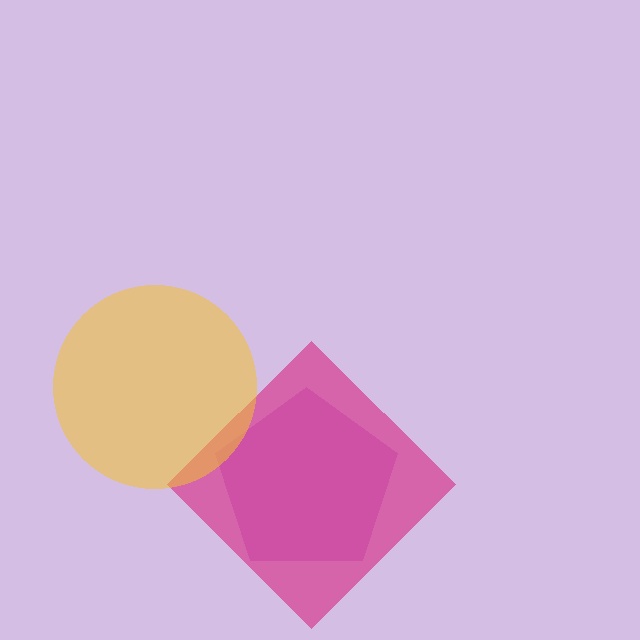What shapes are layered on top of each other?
The layered shapes are: a purple pentagon, a magenta diamond, a yellow circle.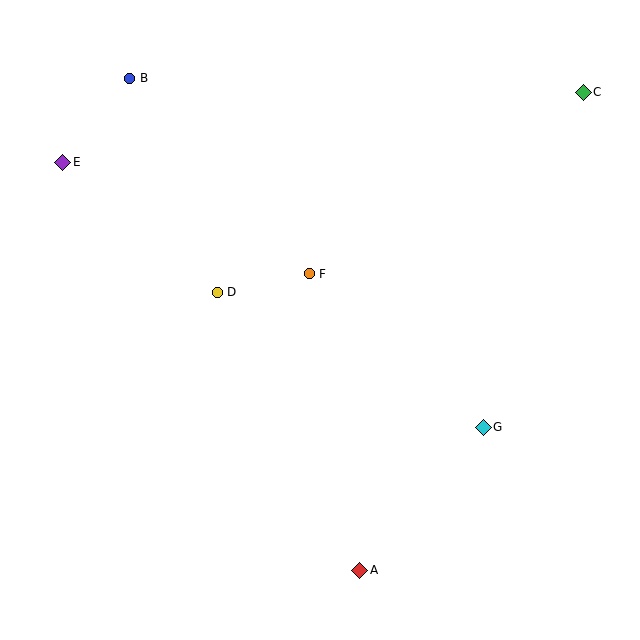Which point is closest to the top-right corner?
Point C is closest to the top-right corner.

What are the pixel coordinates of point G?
Point G is at (483, 427).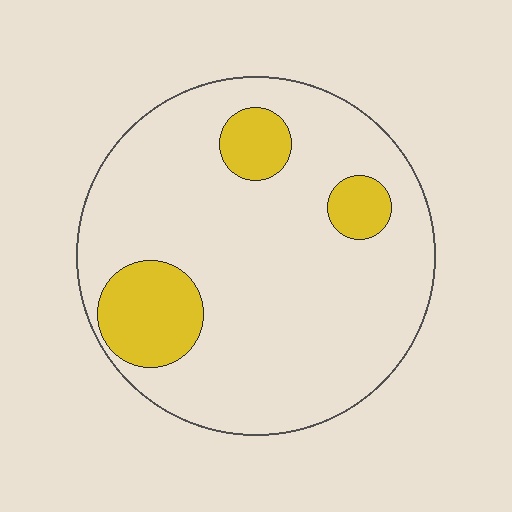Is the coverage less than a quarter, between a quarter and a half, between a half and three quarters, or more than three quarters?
Less than a quarter.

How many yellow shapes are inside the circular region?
3.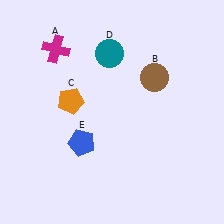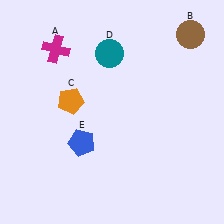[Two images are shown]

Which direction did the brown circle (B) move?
The brown circle (B) moved up.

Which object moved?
The brown circle (B) moved up.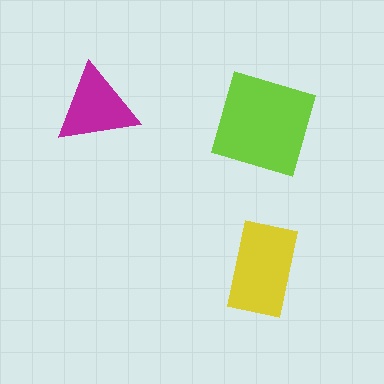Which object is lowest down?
The yellow rectangle is bottommost.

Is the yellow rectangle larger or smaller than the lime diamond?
Smaller.